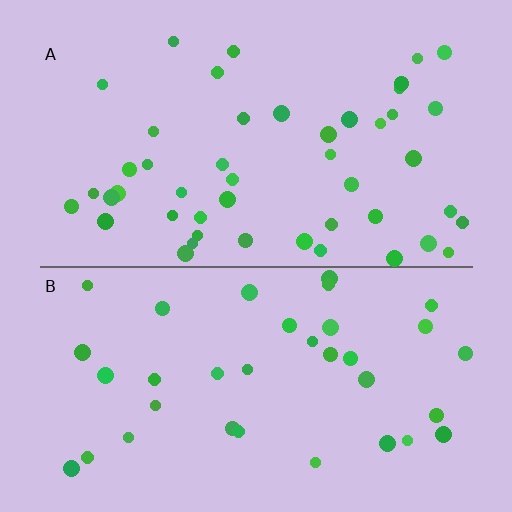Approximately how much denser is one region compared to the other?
Approximately 1.4× — region A over region B.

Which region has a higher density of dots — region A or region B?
A (the top).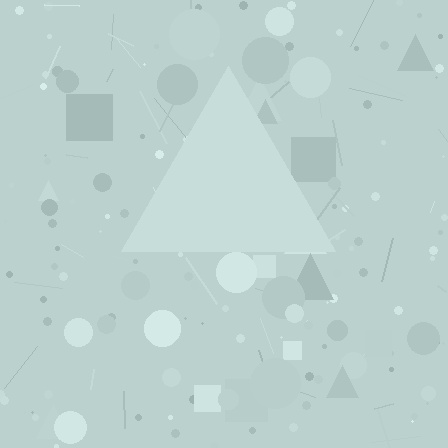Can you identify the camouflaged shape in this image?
The camouflaged shape is a triangle.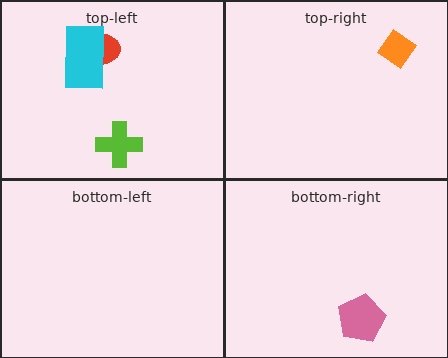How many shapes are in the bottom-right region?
1.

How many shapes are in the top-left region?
3.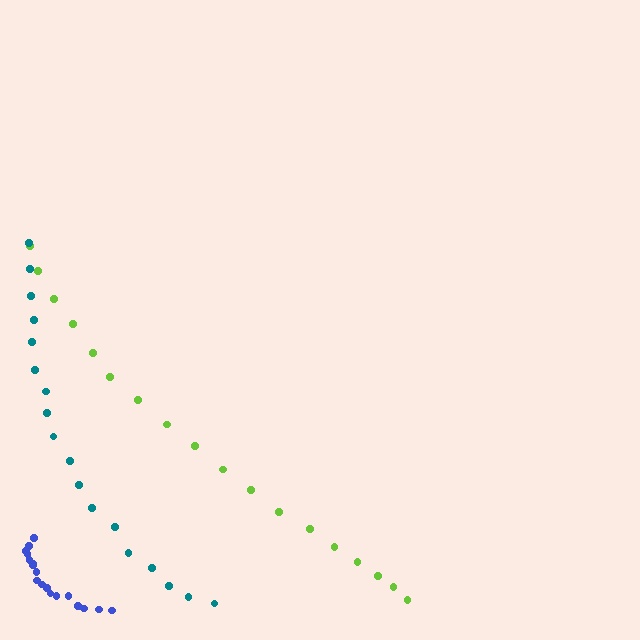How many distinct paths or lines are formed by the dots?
There are 3 distinct paths.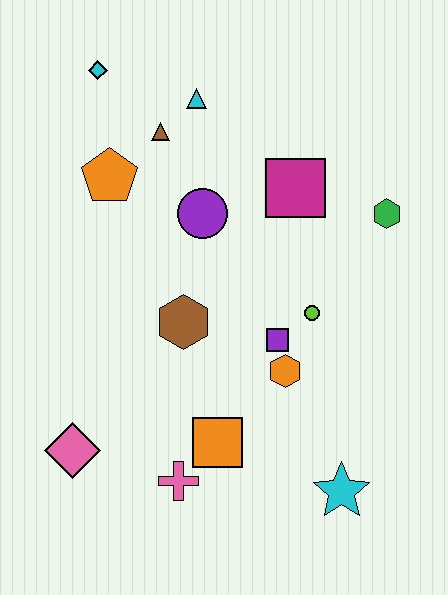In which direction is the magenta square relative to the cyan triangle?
The magenta square is to the right of the cyan triangle.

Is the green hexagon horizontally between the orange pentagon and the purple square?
No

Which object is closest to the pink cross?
The orange square is closest to the pink cross.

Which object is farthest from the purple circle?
The cyan star is farthest from the purple circle.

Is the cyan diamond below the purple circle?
No